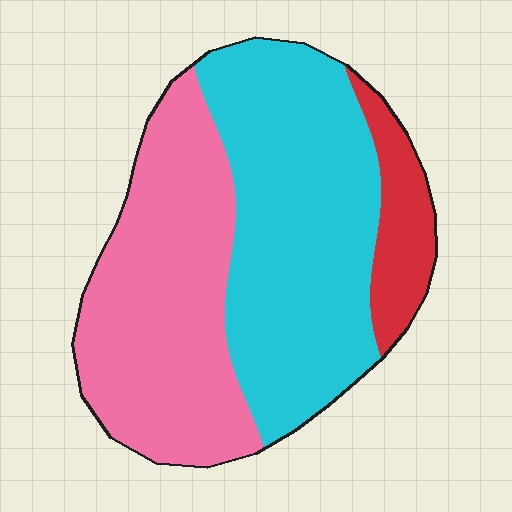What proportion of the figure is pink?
Pink covers 42% of the figure.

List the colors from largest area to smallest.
From largest to smallest: cyan, pink, red.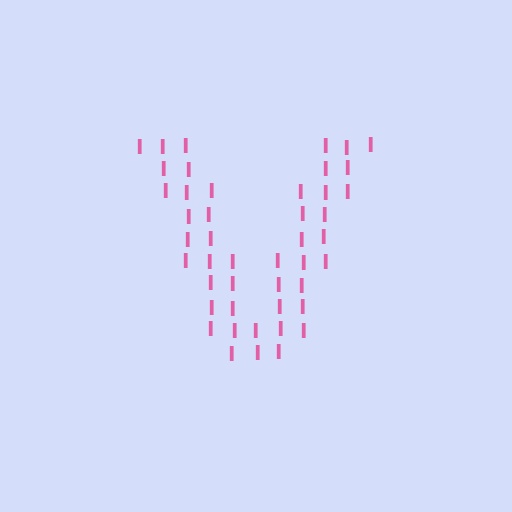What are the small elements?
The small elements are letter I's.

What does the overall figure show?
The overall figure shows the letter V.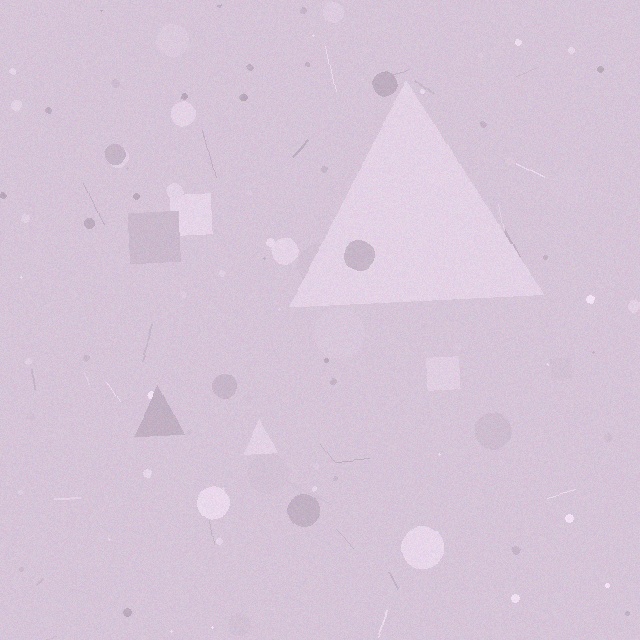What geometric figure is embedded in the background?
A triangle is embedded in the background.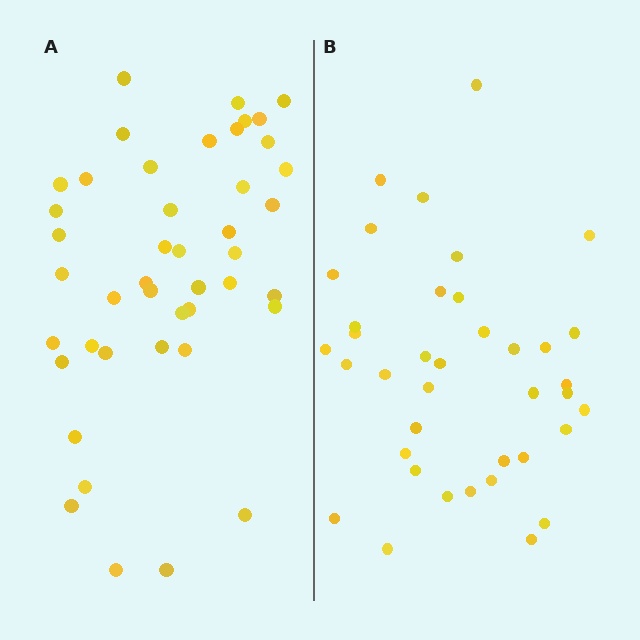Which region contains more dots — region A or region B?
Region A (the left region) has more dots.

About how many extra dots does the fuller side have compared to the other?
Region A has about 6 more dots than region B.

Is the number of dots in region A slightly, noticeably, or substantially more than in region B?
Region A has only slightly more — the two regions are fairly close. The ratio is roughly 1.2 to 1.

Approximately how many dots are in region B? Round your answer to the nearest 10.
About 40 dots. (The exact count is 38, which rounds to 40.)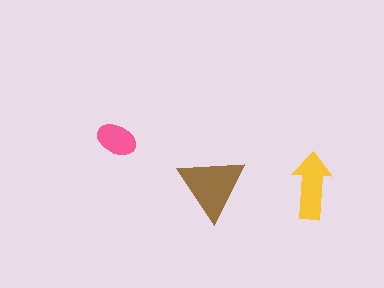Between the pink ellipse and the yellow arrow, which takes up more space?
The yellow arrow.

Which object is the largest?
The brown triangle.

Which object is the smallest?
The pink ellipse.